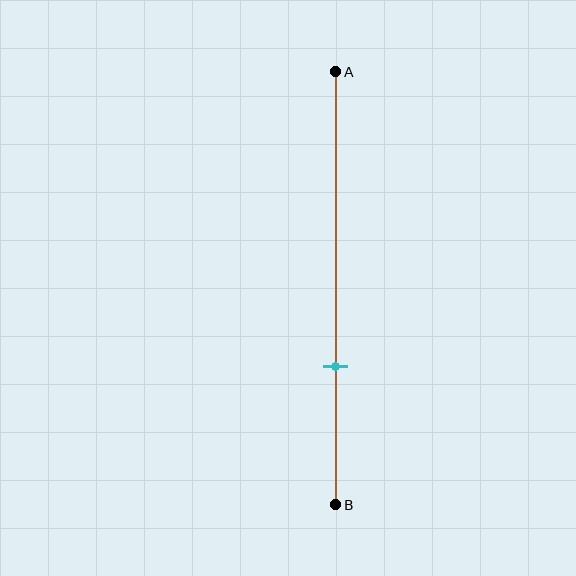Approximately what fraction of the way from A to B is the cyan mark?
The cyan mark is approximately 70% of the way from A to B.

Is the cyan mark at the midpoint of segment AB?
No, the mark is at about 70% from A, not at the 50% midpoint.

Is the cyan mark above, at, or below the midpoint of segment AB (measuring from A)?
The cyan mark is below the midpoint of segment AB.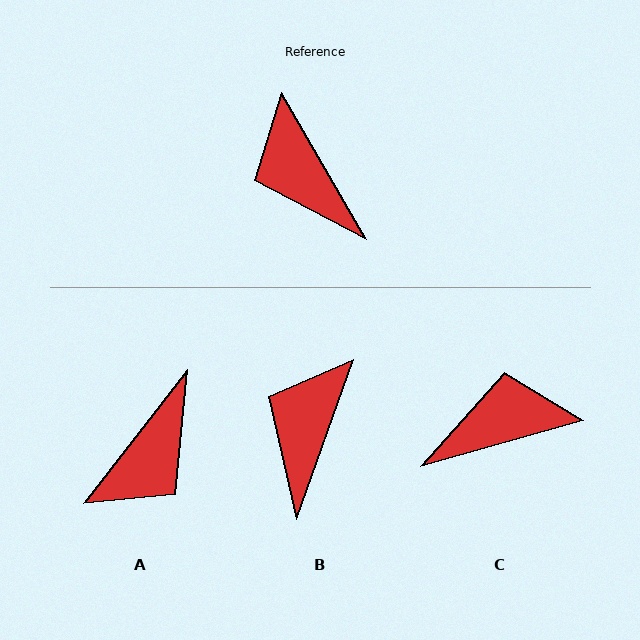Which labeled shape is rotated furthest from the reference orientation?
A, about 112 degrees away.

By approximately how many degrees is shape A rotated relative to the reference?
Approximately 112 degrees counter-clockwise.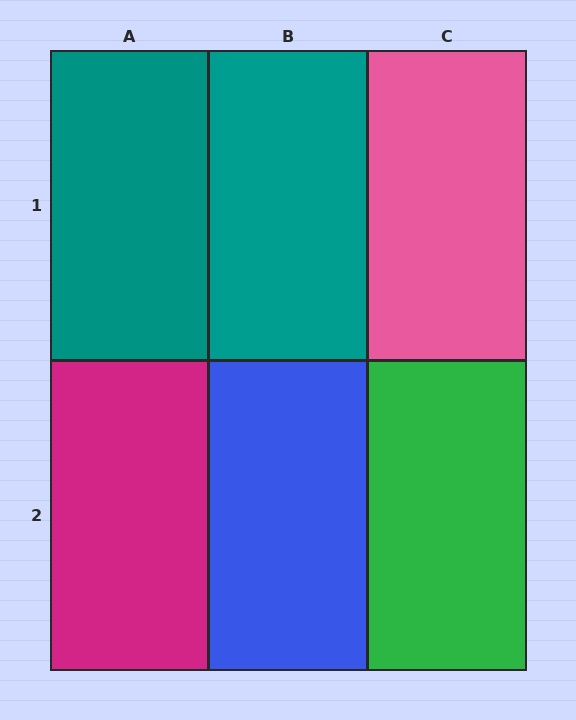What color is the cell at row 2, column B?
Blue.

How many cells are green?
1 cell is green.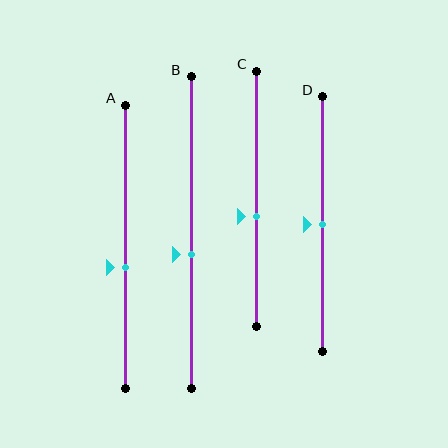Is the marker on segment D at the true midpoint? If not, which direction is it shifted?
Yes, the marker on segment D is at the true midpoint.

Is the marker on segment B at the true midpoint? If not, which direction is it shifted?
No, the marker on segment B is shifted downward by about 7% of the segment length.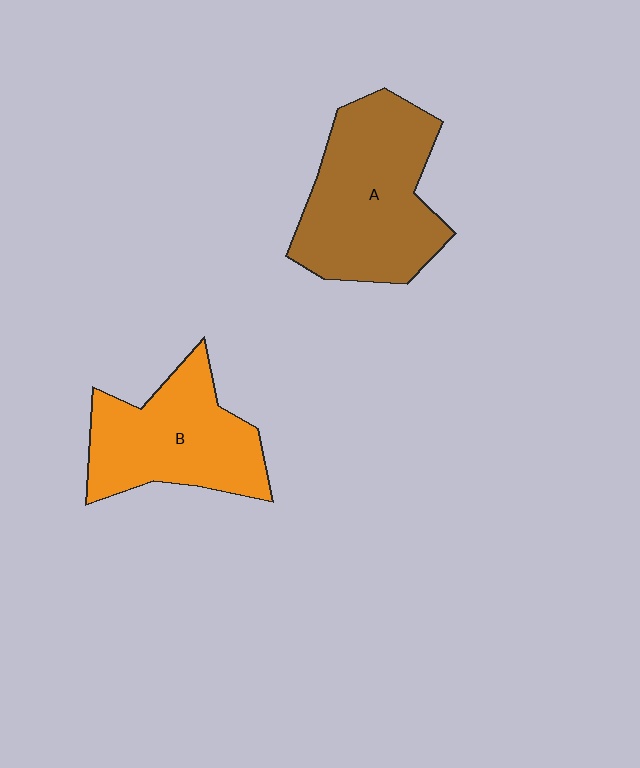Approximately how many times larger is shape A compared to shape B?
Approximately 1.2 times.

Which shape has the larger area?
Shape A (brown).